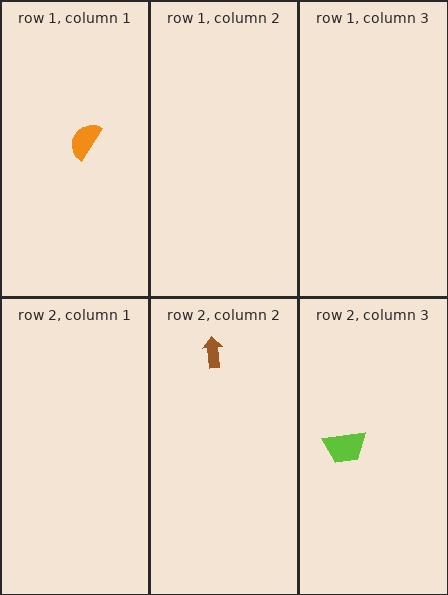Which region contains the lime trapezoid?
The row 2, column 3 region.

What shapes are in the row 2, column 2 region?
The brown arrow.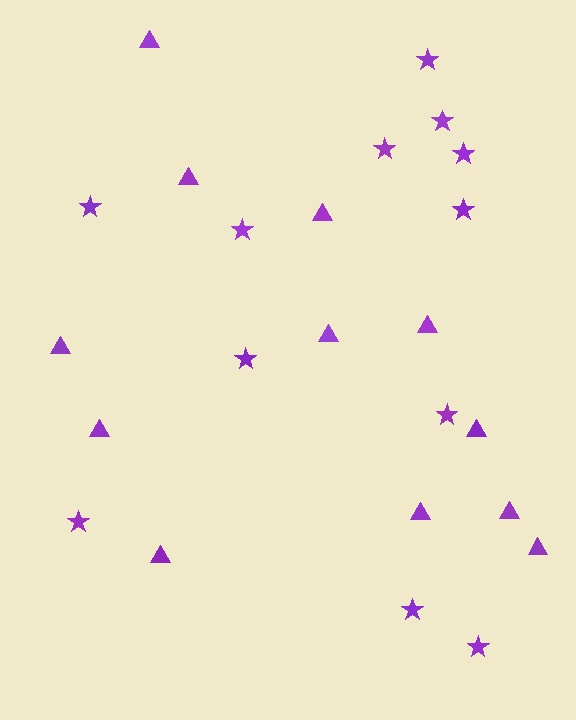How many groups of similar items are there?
There are 2 groups: one group of triangles (12) and one group of stars (12).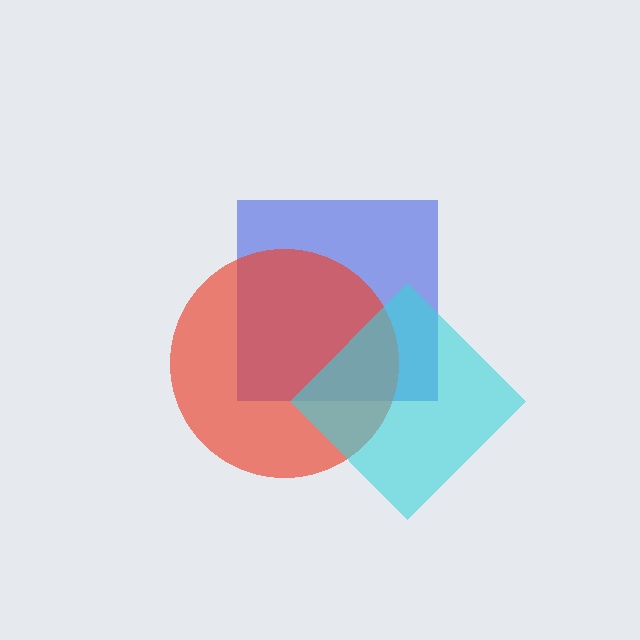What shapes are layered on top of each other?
The layered shapes are: a blue square, a red circle, a cyan diamond.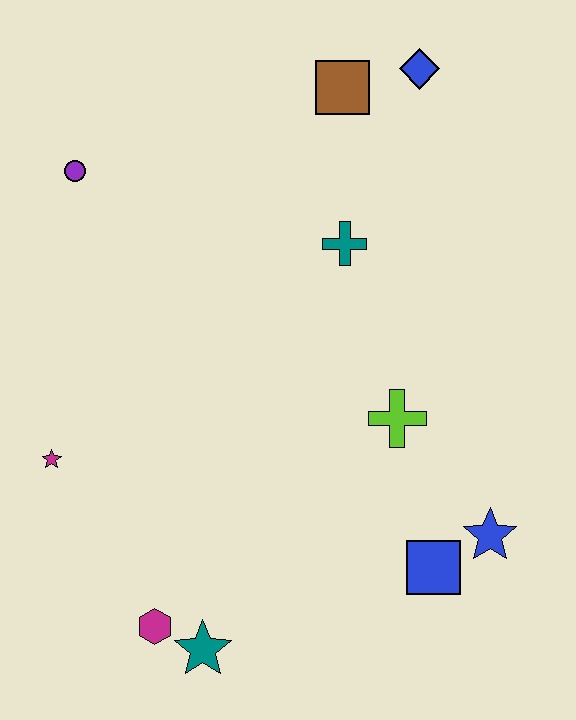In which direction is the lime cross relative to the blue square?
The lime cross is above the blue square.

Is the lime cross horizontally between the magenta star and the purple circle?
No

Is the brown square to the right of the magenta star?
Yes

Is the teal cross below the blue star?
No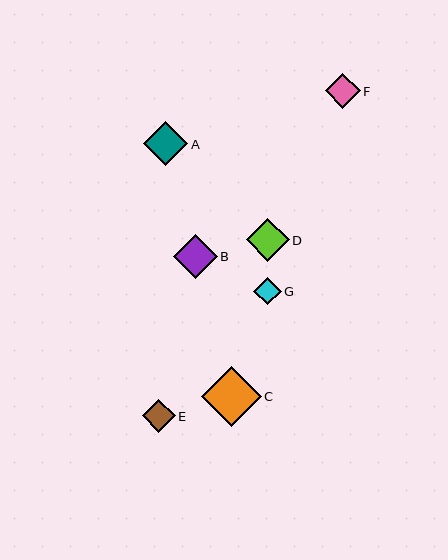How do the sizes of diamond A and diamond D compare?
Diamond A and diamond D are approximately the same size.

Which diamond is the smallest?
Diamond G is the smallest with a size of approximately 27 pixels.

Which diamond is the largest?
Diamond C is the largest with a size of approximately 60 pixels.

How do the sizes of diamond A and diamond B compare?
Diamond A and diamond B are approximately the same size.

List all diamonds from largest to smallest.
From largest to smallest: C, A, B, D, F, E, G.